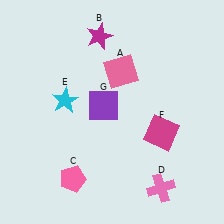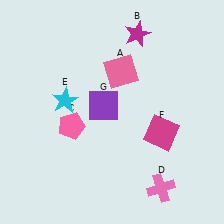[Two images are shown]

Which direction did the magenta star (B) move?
The magenta star (B) moved right.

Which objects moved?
The objects that moved are: the magenta star (B), the pink pentagon (C).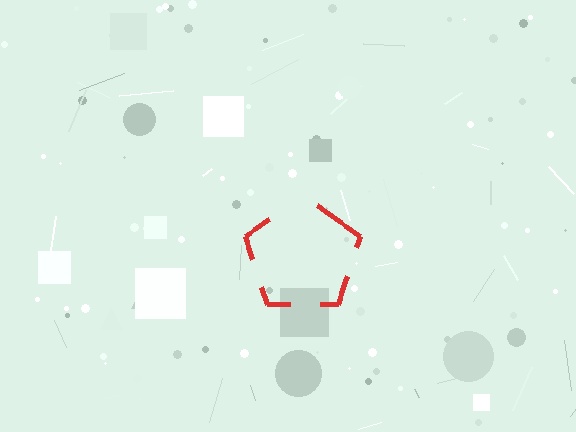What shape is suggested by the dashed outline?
The dashed outline suggests a pentagon.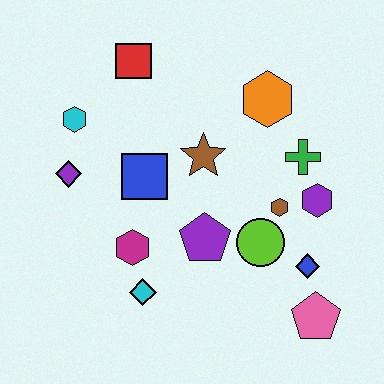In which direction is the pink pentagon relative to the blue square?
The pink pentagon is to the right of the blue square.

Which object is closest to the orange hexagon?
The green cross is closest to the orange hexagon.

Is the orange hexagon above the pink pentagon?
Yes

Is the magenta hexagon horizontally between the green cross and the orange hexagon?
No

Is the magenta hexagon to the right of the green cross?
No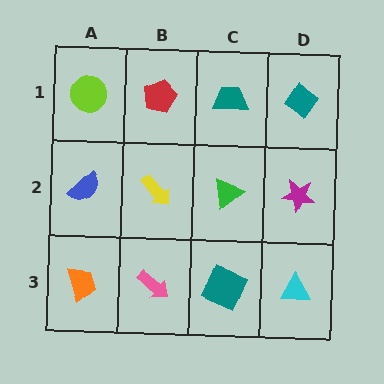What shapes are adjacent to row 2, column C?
A teal trapezoid (row 1, column C), a teal square (row 3, column C), a yellow arrow (row 2, column B), a magenta star (row 2, column D).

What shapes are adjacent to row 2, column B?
A red pentagon (row 1, column B), a pink arrow (row 3, column B), a blue semicircle (row 2, column A), a green triangle (row 2, column C).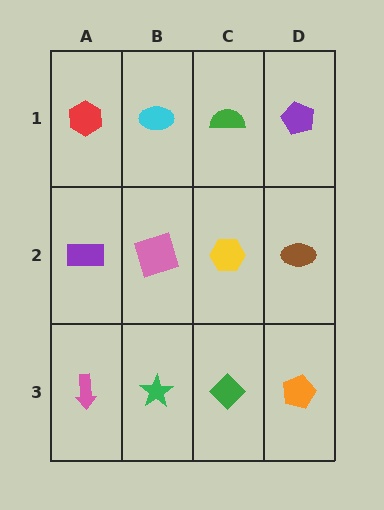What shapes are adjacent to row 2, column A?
A red hexagon (row 1, column A), a pink arrow (row 3, column A), a pink square (row 2, column B).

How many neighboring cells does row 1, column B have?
3.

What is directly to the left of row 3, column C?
A green star.